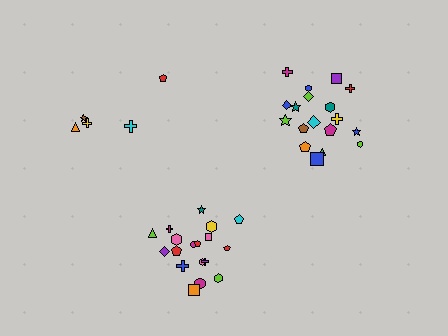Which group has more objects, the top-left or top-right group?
The top-right group.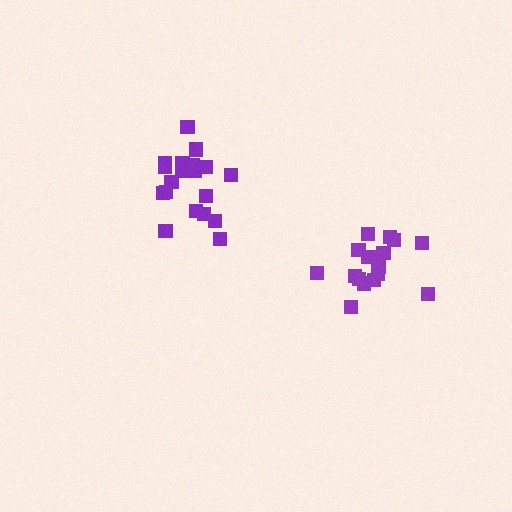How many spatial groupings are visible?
There are 2 spatial groupings.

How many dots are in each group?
Group 1: 19 dots, Group 2: 17 dots (36 total).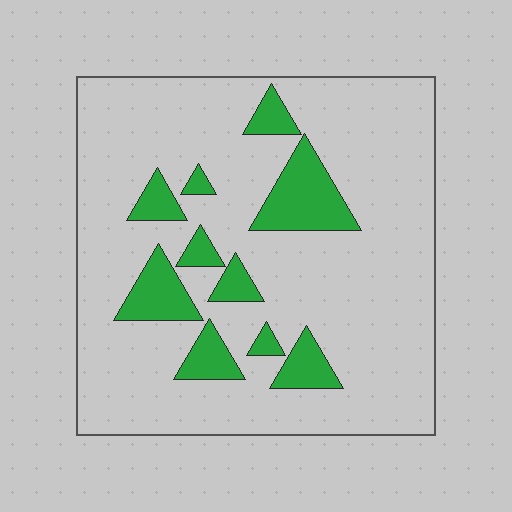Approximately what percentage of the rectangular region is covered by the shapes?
Approximately 15%.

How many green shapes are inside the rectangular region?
10.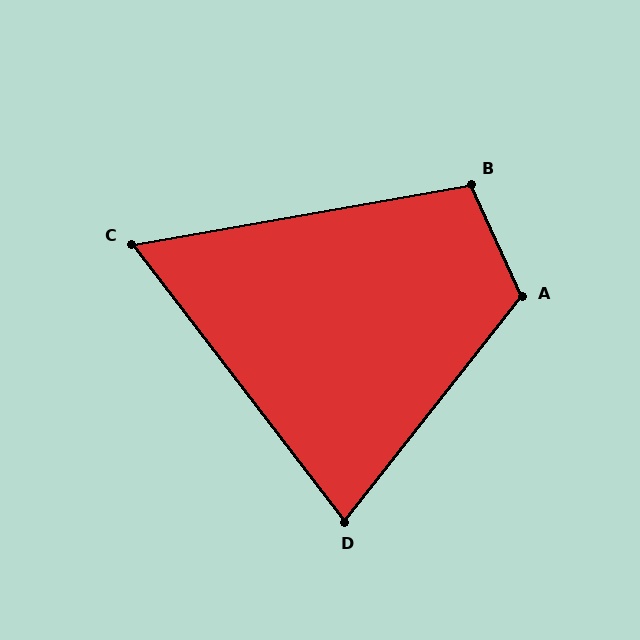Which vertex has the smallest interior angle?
C, at approximately 62 degrees.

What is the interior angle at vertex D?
Approximately 76 degrees (acute).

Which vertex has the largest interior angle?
A, at approximately 118 degrees.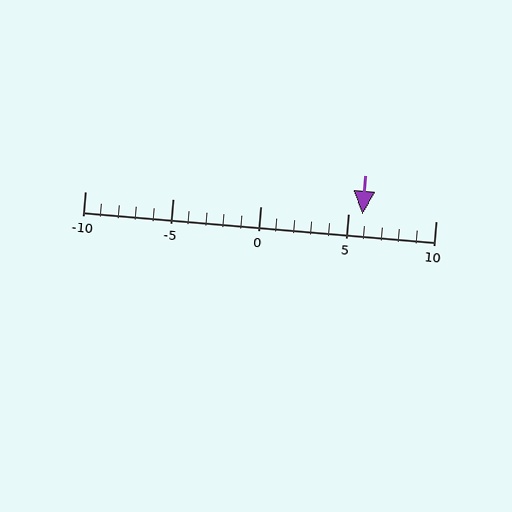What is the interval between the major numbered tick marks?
The major tick marks are spaced 5 units apart.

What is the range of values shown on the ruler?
The ruler shows values from -10 to 10.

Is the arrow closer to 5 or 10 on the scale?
The arrow is closer to 5.